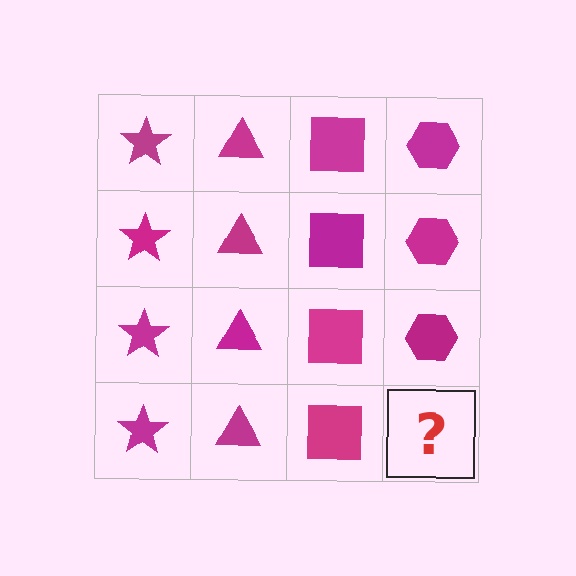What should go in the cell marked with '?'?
The missing cell should contain a magenta hexagon.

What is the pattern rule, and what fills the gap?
The rule is that each column has a consistent shape. The gap should be filled with a magenta hexagon.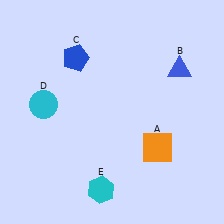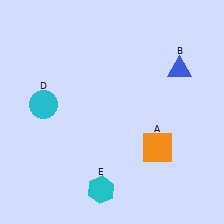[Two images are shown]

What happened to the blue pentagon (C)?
The blue pentagon (C) was removed in Image 2. It was in the top-left area of Image 1.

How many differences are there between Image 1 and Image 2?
There is 1 difference between the two images.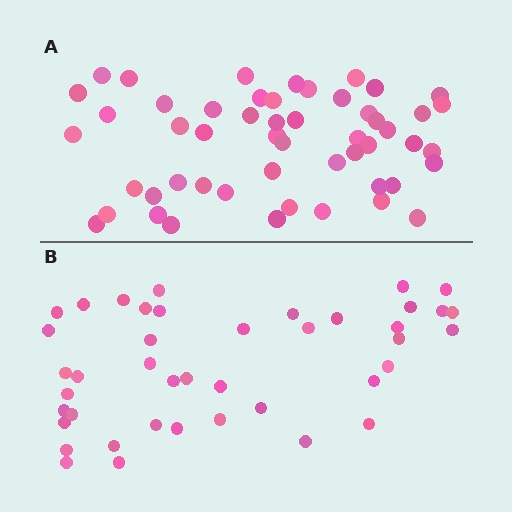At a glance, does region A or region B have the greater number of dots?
Region A (the top region) has more dots.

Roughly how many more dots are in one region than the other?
Region A has roughly 10 or so more dots than region B.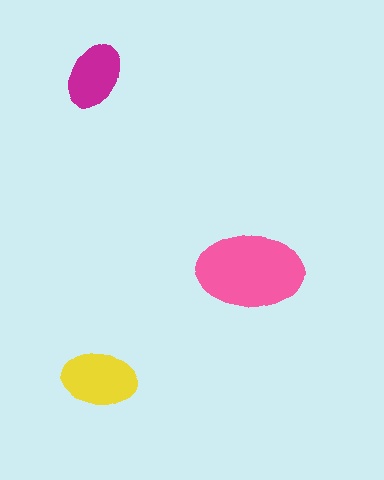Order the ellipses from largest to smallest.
the pink one, the yellow one, the magenta one.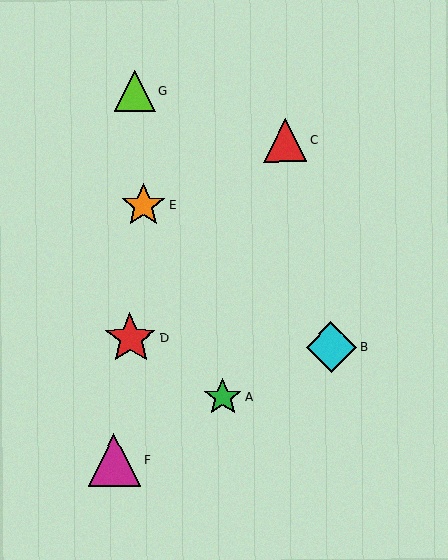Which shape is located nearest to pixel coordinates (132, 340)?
The red star (labeled D) at (130, 338) is nearest to that location.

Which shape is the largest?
The magenta triangle (labeled F) is the largest.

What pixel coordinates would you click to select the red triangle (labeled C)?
Click at (285, 140) to select the red triangle C.